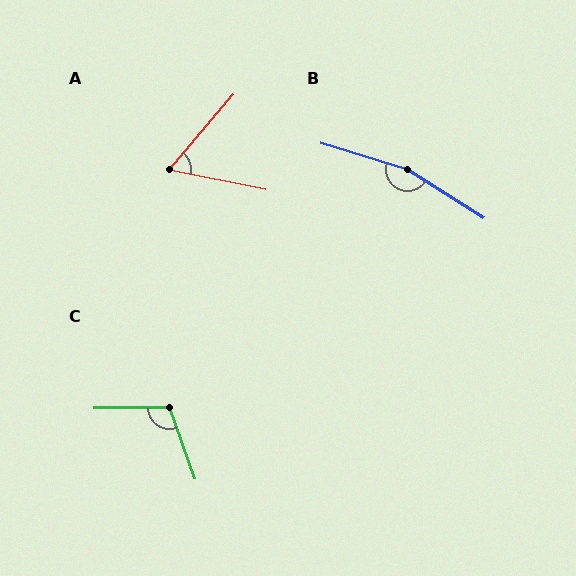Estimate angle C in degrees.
Approximately 109 degrees.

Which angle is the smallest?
A, at approximately 61 degrees.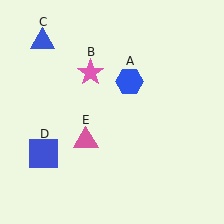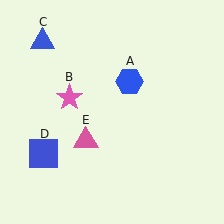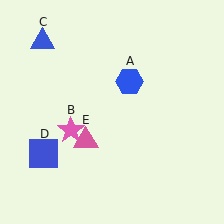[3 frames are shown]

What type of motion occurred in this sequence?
The pink star (object B) rotated counterclockwise around the center of the scene.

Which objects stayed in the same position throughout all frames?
Blue hexagon (object A) and blue triangle (object C) and blue square (object D) and pink triangle (object E) remained stationary.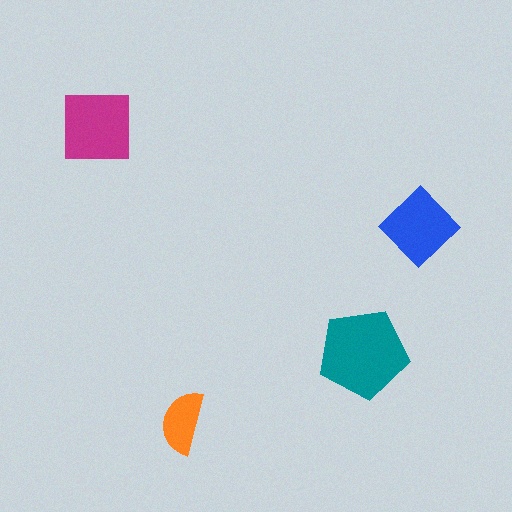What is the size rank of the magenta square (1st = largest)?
2nd.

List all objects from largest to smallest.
The teal pentagon, the magenta square, the blue diamond, the orange semicircle.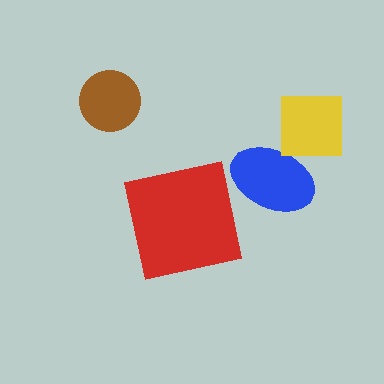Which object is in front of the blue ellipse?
The yellow square is in front of the blue ellipse.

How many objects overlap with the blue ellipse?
1 object overlaps with the blue ellipse.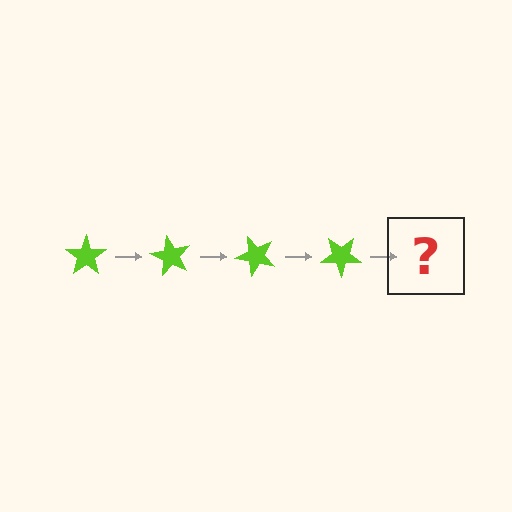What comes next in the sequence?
The next element should be a lime star rotated 240 degrees.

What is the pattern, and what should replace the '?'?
The pattern is that the star rotates 60 degrees each step. The '?' should be a lime star rotated 240 degrees.